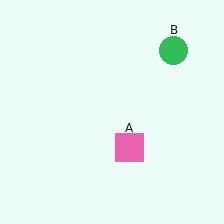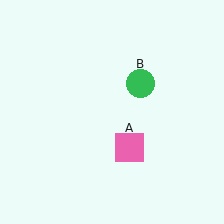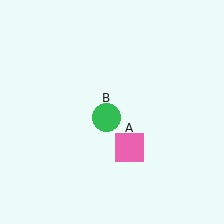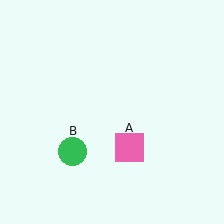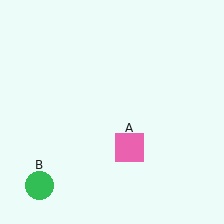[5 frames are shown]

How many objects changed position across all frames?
1 object changed position: green circle (object B).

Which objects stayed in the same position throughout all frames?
Pink square (object A) remained stationary.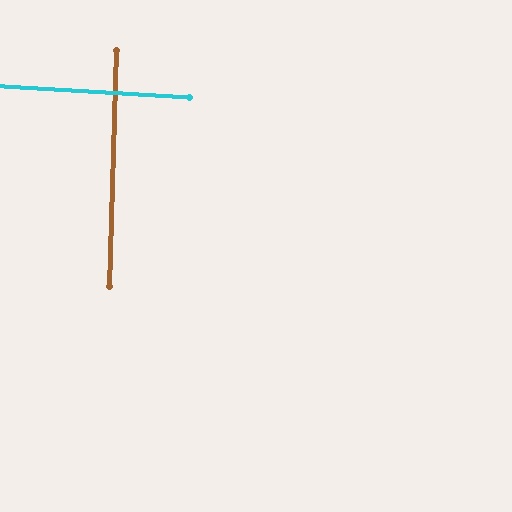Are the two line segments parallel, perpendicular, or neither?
Perpendicular — they meet at approximately 88°.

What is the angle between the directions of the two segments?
Approximately 88 degrees.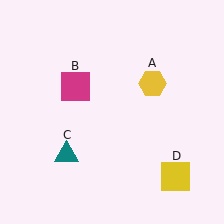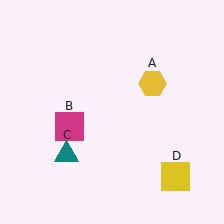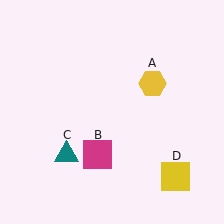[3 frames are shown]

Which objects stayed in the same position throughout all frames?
Yellow hexagon (object A) and teal triangle (object C) and yellow square (object D) remained stationary.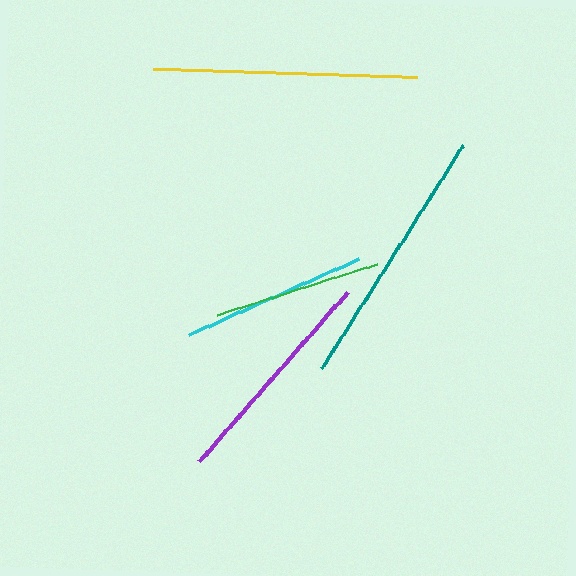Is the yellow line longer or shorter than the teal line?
The yellow line is longer than the teal line.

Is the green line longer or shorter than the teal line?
The teal line is longer than the green line.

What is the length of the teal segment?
The teal segment is approximately 263 pixels long.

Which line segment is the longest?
The yellow line is the longest at approximately 264 pixels.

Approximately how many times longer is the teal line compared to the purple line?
The teal line is approximately 1.2 times the length of the purple line.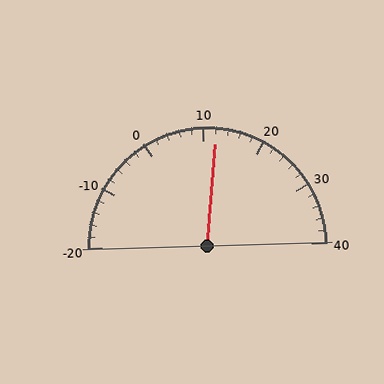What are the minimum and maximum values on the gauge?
The gauge ranges from -20 to 40.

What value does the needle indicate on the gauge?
The needle indicates approximately 12.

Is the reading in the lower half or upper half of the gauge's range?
The reading is in the upper half of the range (-20 to 40).